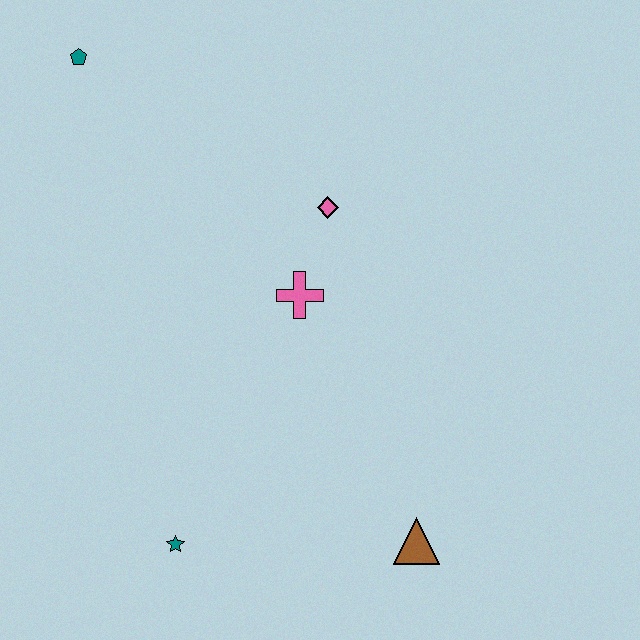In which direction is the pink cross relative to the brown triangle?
The pink cross is above the brown triangle.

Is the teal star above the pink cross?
No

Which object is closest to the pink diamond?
The pink cross is closest to the pink diamond.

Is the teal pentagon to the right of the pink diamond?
No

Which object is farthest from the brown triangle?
The teal pentagon is farthest from the brown triangle.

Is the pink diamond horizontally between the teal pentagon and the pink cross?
No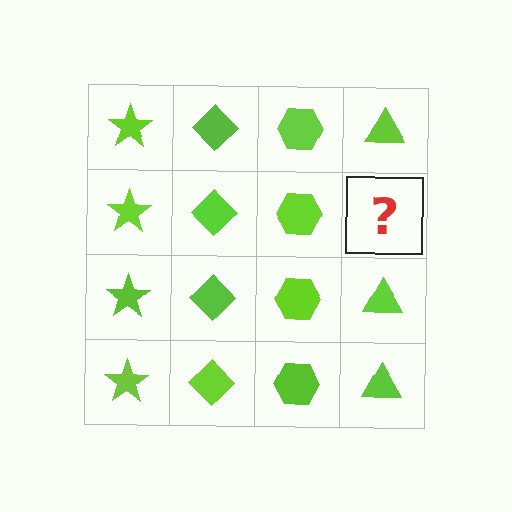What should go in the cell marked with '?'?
The missing cell should contain a lime triangle.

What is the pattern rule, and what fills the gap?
The rule is that each column has a consistent shape. The gap should be filled with a lime triangle.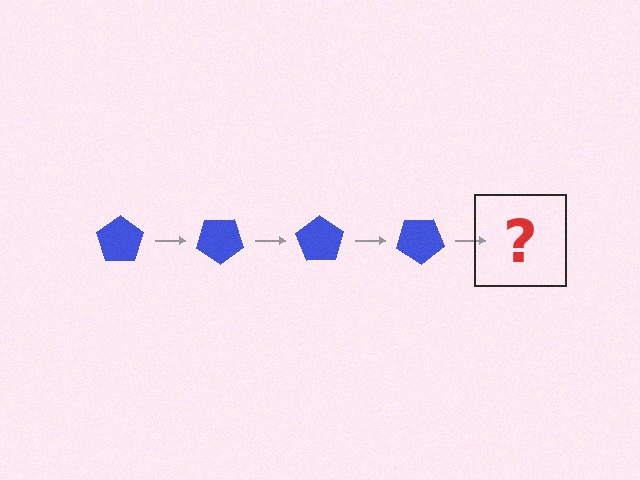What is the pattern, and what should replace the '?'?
The pattern is that the pentagon rotates 35 degrees each step. The '?' should be a blue pentagon rotated 140 degrees.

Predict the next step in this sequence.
The next step is a blue pentagon rotated 140 degrees.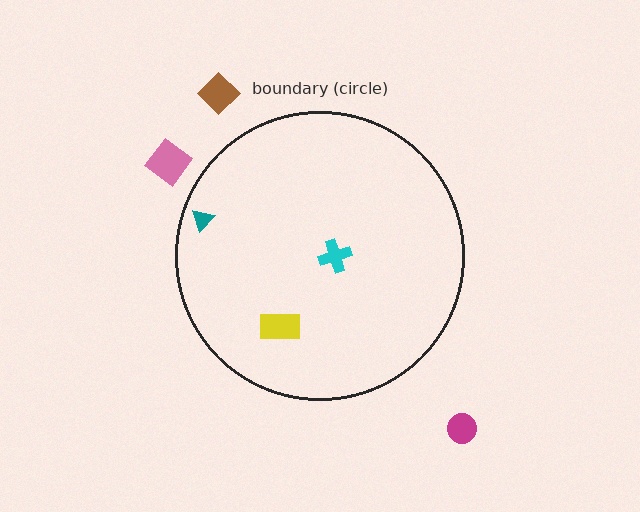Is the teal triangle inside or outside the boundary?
Inside.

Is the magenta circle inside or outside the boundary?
Outside.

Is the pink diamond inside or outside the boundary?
Outside.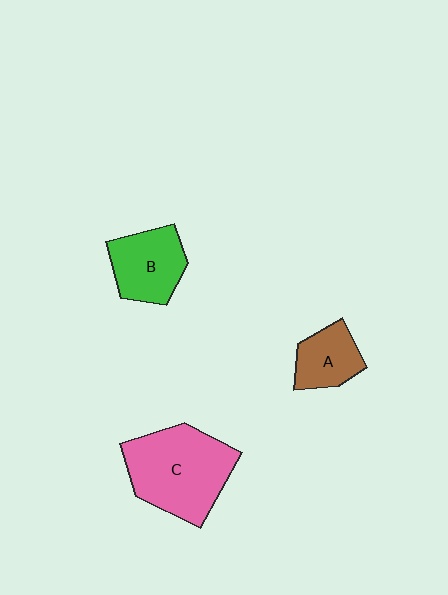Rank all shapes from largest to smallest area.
From largest to smallest: C (pink), B (green), A (brown).